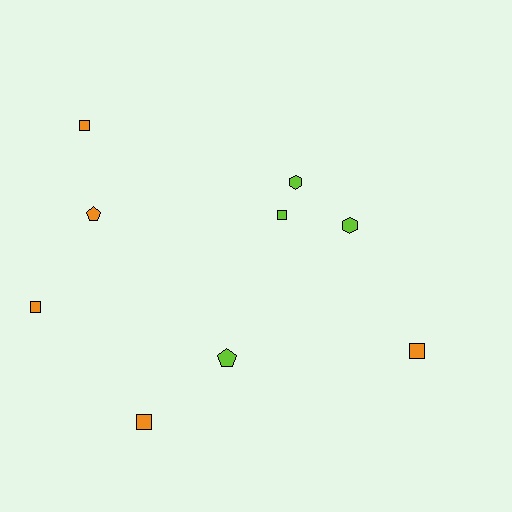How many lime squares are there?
There is 1 lime square.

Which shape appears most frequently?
Square, with 5 objects.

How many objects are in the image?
There are 9 objects.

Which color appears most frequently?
Orange, with 5 objects.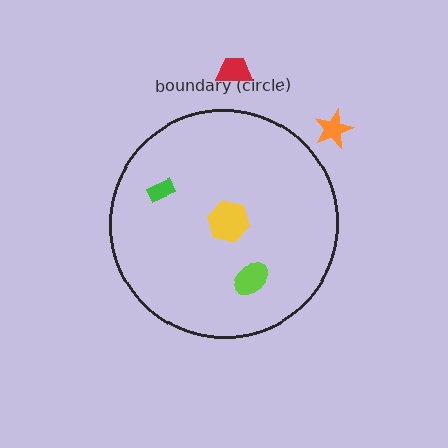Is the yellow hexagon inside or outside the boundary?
Inside.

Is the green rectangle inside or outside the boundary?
Inside.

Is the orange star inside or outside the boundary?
Outside.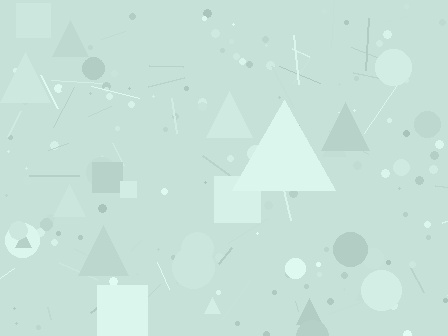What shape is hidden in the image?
A triangle is hidden in the image.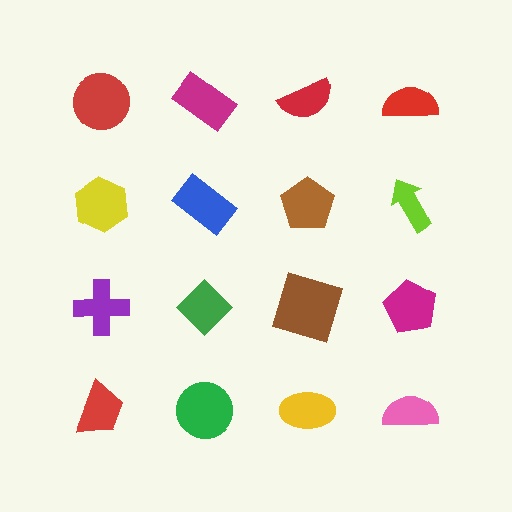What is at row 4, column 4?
A pink semicircle.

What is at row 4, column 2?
A green circle.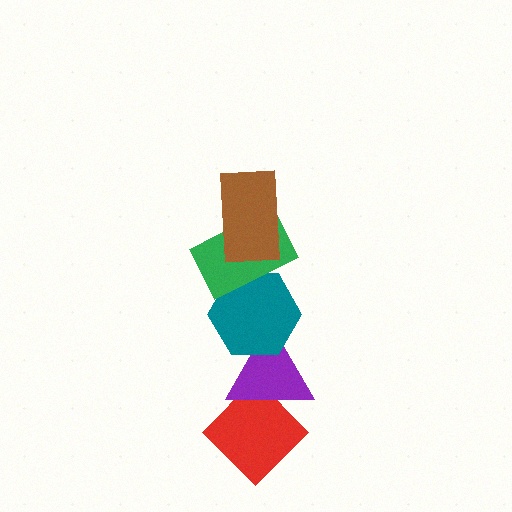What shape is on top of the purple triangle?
The teal hexagon is on top of the purple triangle.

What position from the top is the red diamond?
The red diamond is 5th from the top.